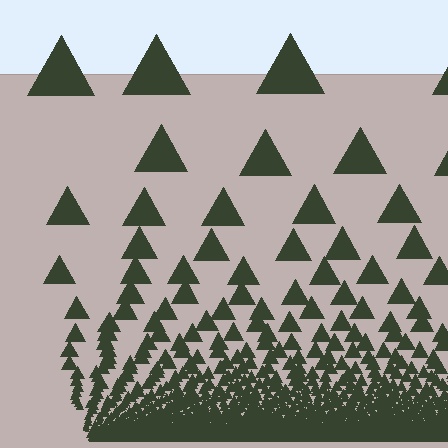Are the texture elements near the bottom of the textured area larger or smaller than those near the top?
Smaller. The gradient is inverted — elements near the bottom are smaller and denser.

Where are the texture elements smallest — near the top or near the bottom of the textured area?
Near the bottom.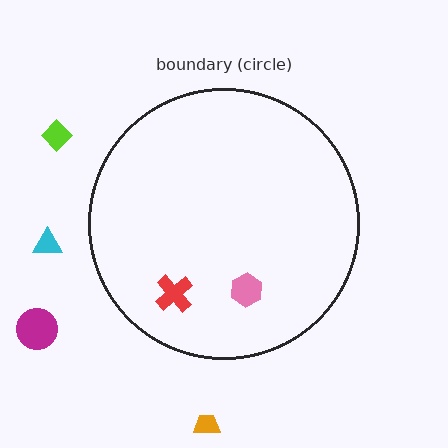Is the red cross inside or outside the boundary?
Inside.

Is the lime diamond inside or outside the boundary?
Outside.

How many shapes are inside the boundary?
2 inside, 4 outside.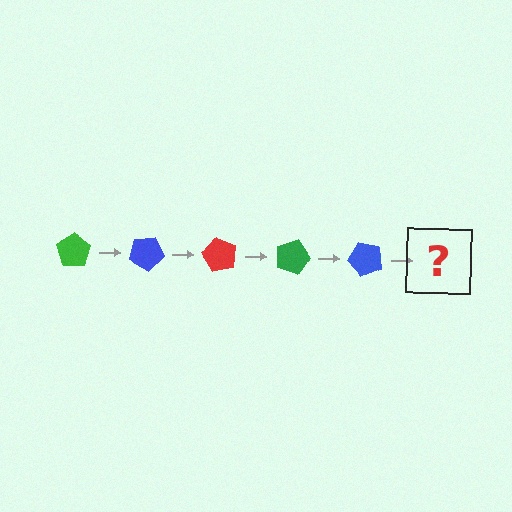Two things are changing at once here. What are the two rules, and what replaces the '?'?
The two rules are that it rotates 30 degrees each step and the color cycles through green, blue, and red. The '?' should be a red pentagon, rotated 150 degrees from the start.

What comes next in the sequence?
The next element should be a red pentagon, rotated 150 degrees from the start.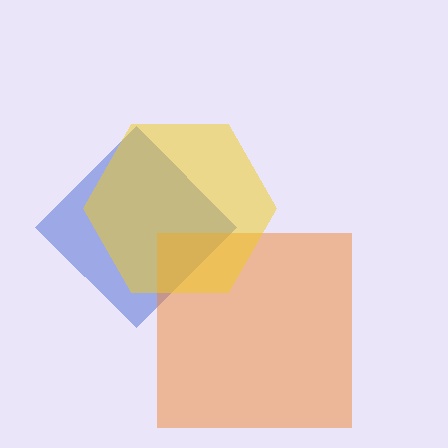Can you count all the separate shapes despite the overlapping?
Yes, there are 3 separate shapes.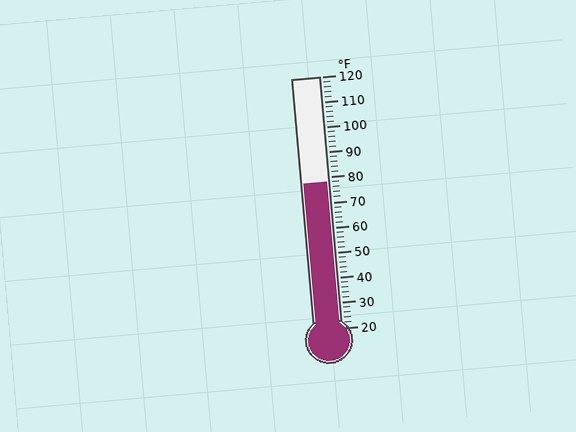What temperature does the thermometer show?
The thermometer shows approximately 78°F.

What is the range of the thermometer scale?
The thermometer scale ranges from 20°F to 120°F.